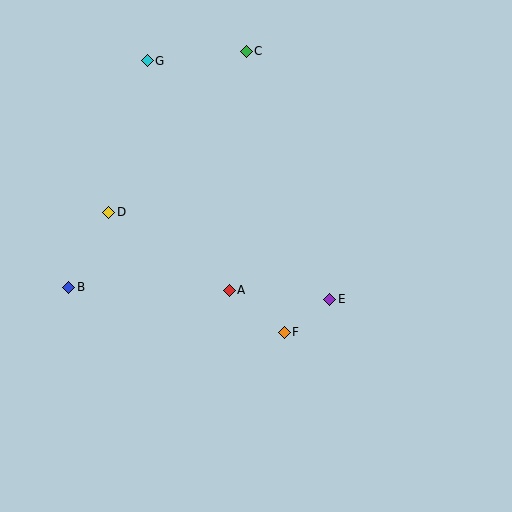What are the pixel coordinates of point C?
Point C is at (246, 51).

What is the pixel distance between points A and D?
The distance between A and D is 144 pixels.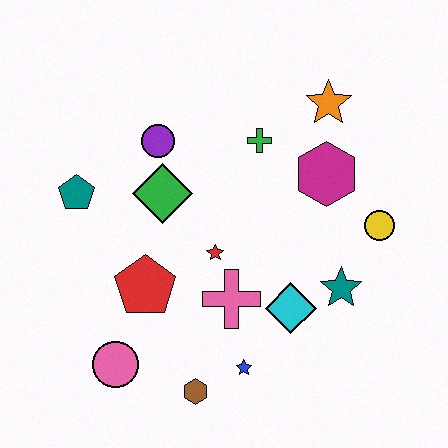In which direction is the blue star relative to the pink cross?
The blue star is below the pink cross.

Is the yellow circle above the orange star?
No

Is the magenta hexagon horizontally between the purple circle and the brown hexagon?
No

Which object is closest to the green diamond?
The purple circle is closest to the green diamond.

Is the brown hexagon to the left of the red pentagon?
No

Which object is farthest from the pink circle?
The orange star is farthest from the pink circle.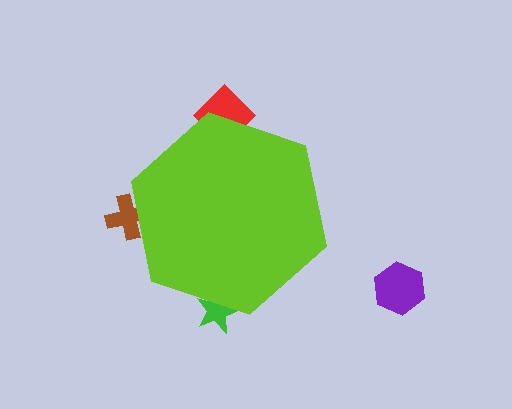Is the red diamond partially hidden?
Yes, the red diamond is partially hidden behind the lime hexagon.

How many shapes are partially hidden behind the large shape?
3 shapes are partially hidden.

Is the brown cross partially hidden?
Yes, the brown cross is partially hidden behind the lime hexagon.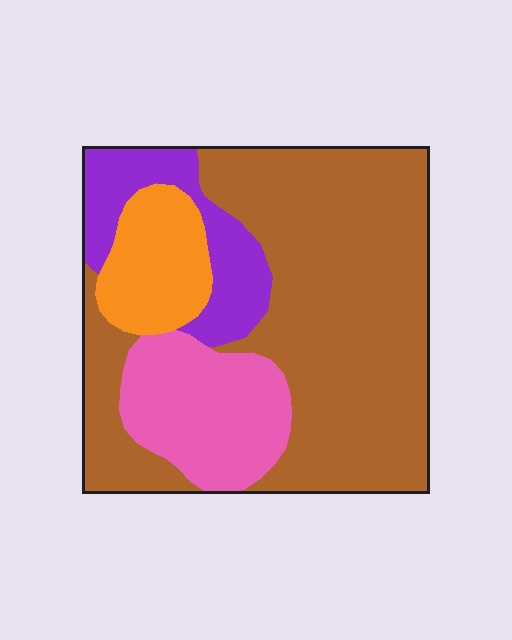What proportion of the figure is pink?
Pink takes up less than a quarter of the figure.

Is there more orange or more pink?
Pink.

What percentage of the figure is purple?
Purple takes up about one eighth (1/8) of the figure.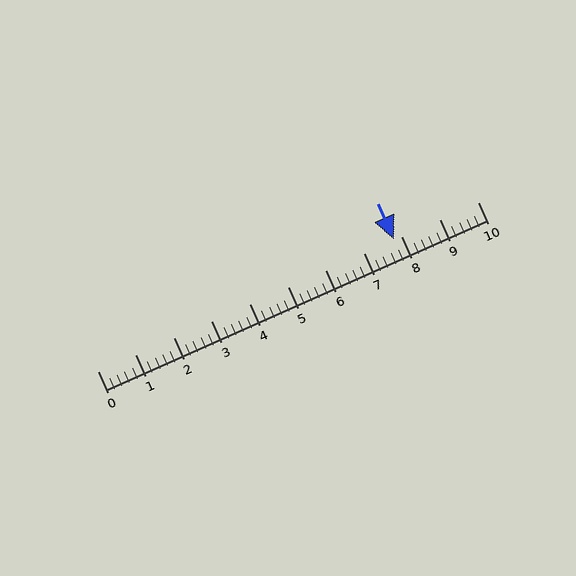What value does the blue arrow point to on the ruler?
The blue arrow points to approximately 7.8.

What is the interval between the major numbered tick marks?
The major tick marks are spaced 1 units apart.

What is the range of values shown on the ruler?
The ruler shows values from 0 to 10.